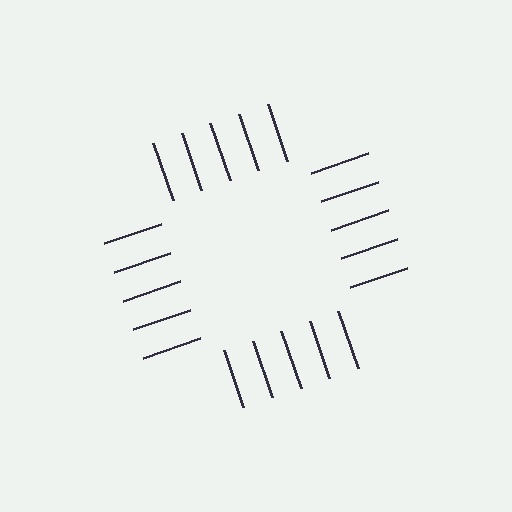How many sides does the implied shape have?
4 sides — the line-ends trace a square.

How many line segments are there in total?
20 — 5 along each of the 4 edges.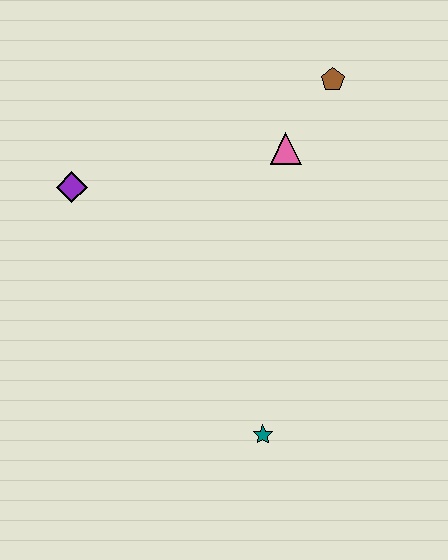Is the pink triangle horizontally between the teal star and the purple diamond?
No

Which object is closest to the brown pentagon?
The pink triangle is closest to the brown pentagon.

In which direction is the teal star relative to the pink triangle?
The teal star is below the pink triangle.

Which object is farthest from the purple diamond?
The teal star is farthest from the purple diamond.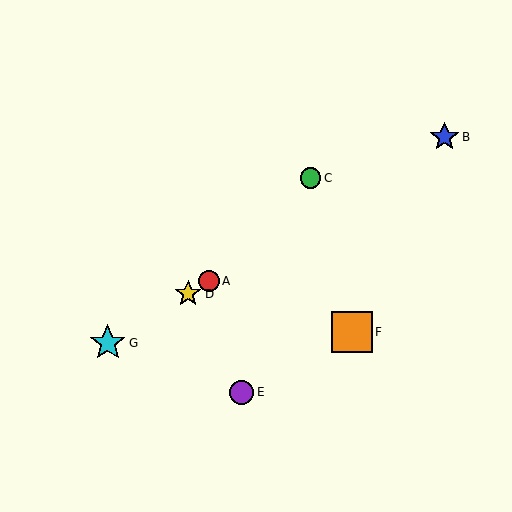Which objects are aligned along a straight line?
Objects A, B, D, G are aligned along a straight line.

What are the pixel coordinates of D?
Object D is at (188, 294).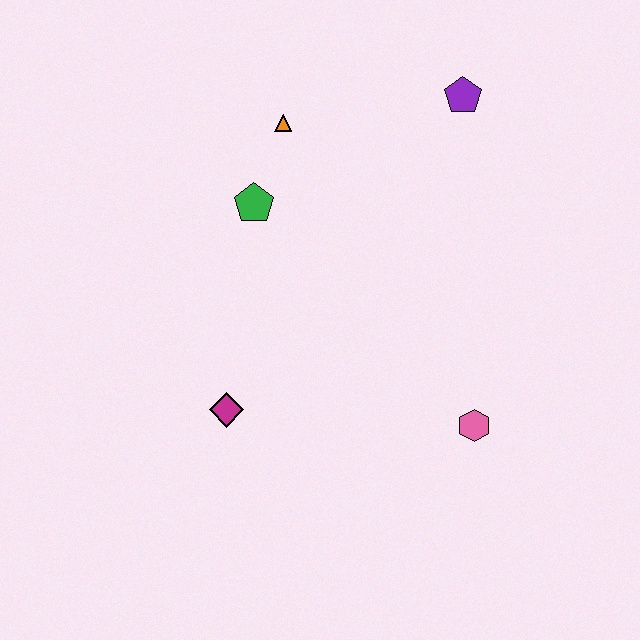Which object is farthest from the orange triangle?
The pink hexagon is farthest from the orange triangle.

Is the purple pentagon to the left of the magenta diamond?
No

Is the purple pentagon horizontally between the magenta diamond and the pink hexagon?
Yes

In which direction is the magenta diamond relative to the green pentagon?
The magenta diamond is below the green pentagon.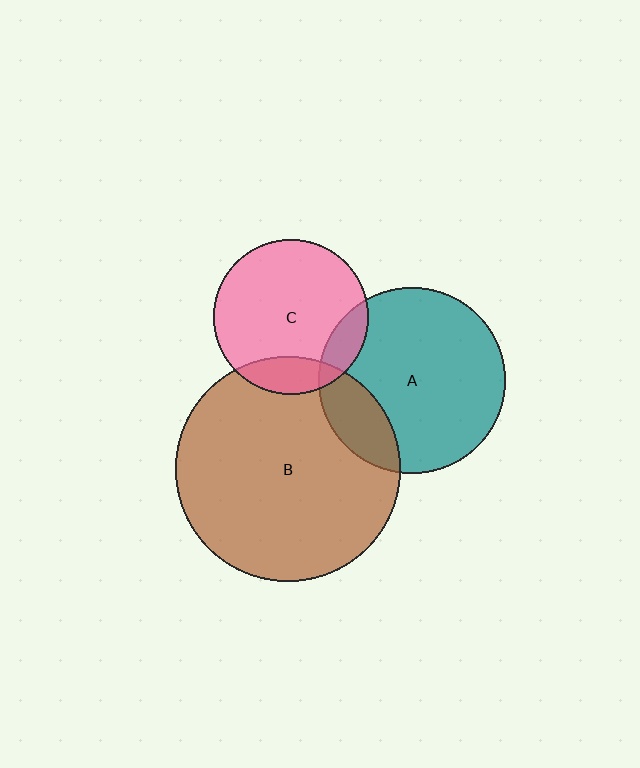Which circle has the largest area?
Circle B (brown).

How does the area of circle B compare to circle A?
Approximately 1.5 times.